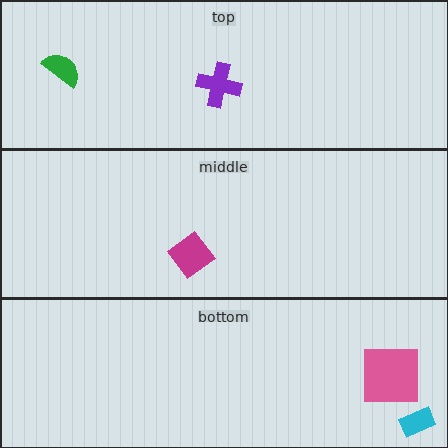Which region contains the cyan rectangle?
The bottom region.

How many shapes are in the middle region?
1.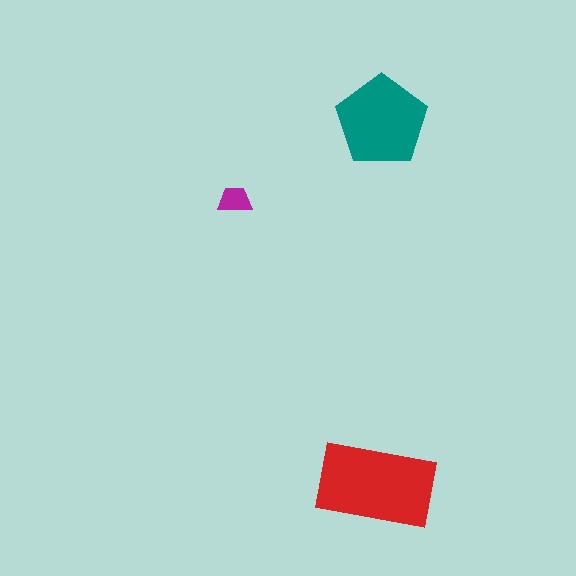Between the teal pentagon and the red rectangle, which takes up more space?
The red rectangle.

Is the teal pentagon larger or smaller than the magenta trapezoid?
Larger.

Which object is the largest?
The red rectangle.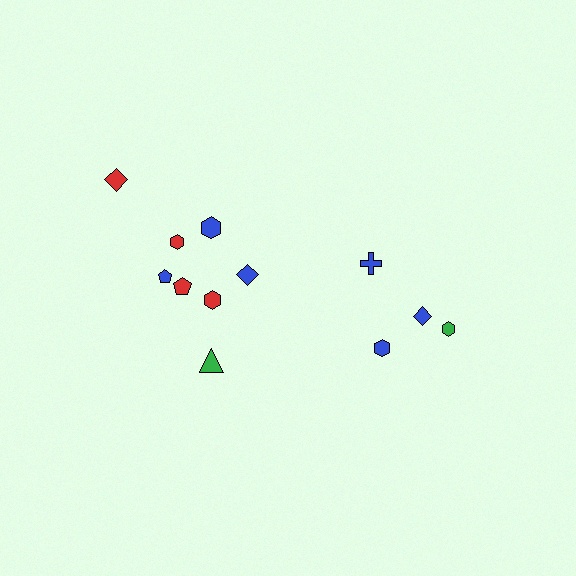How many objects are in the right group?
There are 4 objects.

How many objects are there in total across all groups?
There are 12 objects.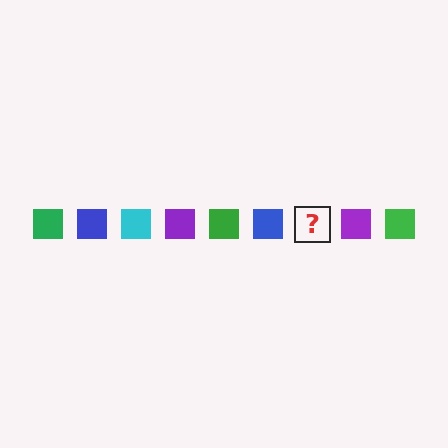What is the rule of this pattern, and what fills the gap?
The rule is that the pattern cycles through green, blue, cyan, purple squares. The gap should be filled with a cyan square.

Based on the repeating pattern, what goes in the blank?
The blank should be a cyan square.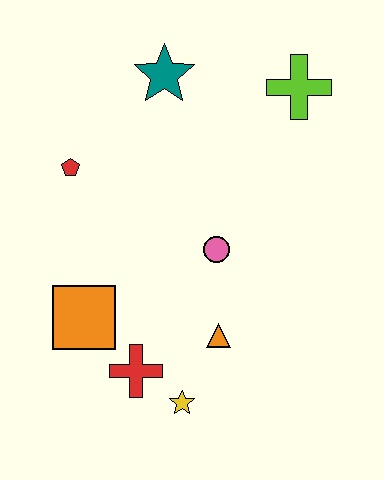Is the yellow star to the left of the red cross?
No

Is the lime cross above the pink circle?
Yes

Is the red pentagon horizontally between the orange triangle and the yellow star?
No